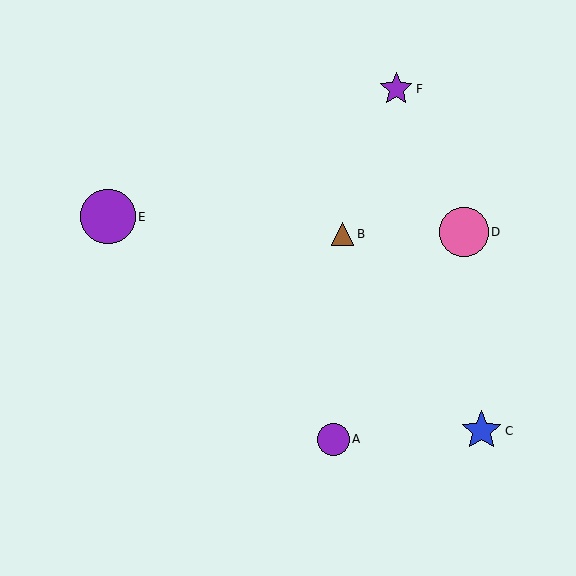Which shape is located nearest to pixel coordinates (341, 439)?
The purple circle (labeled A) at (334, 439) is nearest to that location.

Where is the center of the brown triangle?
The center of the brown triangle is at (343, 234).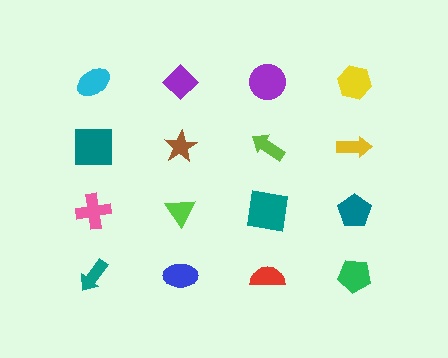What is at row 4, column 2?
A blue ellipse.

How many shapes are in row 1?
4 shapes.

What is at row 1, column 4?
A yellow hexagon.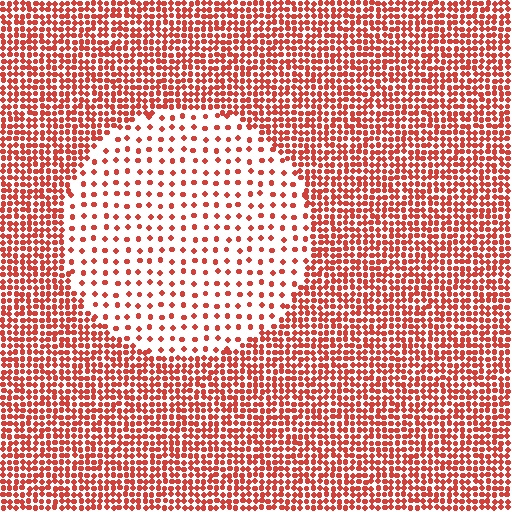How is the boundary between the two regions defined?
The boundary is defined by a change in element density (approximately 3.0x ratio). All elements are the same color, size, and shape.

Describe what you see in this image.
The image contains small red elements arranged at two different densities. A circle-shaped region is visible where the elements are less densely packed than the surrounding area.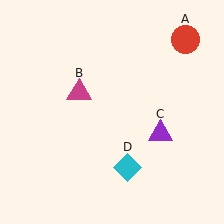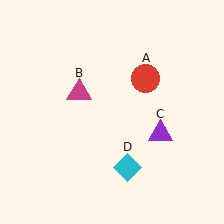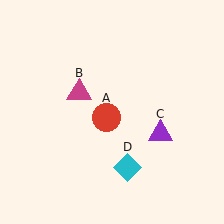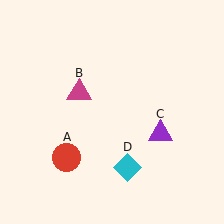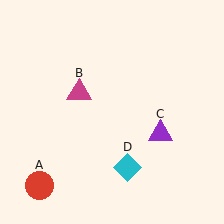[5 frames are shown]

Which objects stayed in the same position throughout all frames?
Magenta triangle (object B) and purple triangle (object C) and cyan diamond (object D) remained stationary.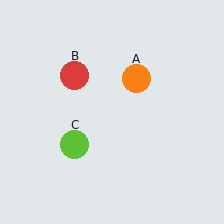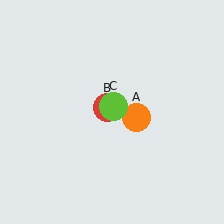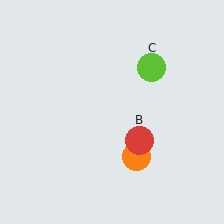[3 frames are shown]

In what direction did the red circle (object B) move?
The red circle (object B) moved down and to the right.